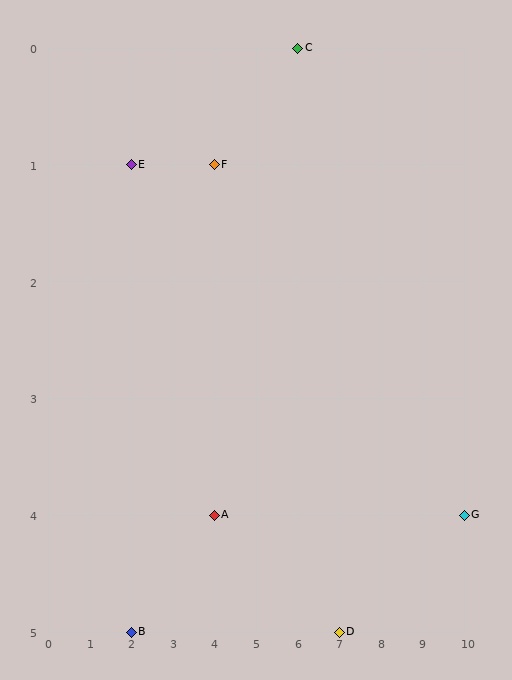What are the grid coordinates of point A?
Point A is at grid coordinates (4, 4).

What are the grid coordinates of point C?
Point C is at grid coordinates (6, 0).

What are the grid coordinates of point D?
Point D is at grid coordinates (7, 5).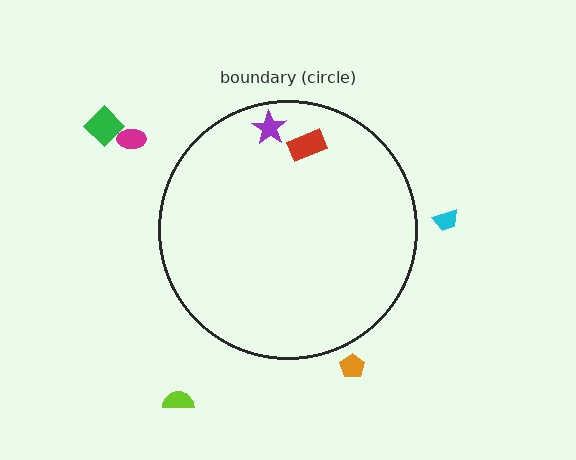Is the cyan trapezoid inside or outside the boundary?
Outside.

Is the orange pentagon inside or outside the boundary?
Outside.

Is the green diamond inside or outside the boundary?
Outside.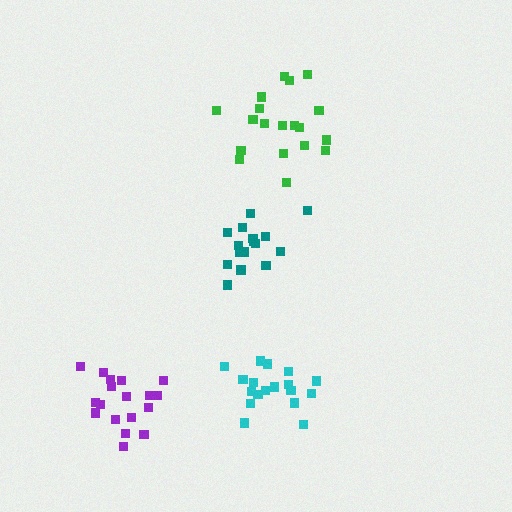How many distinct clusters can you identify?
There are 4 distinct clusters.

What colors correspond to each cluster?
The clusters are colored: purple, teal, cyan, green.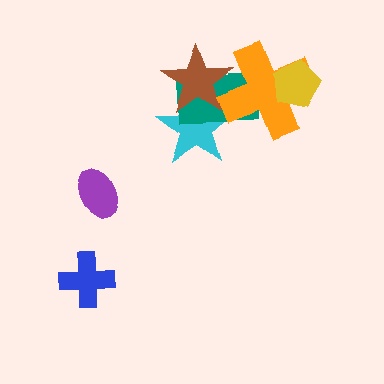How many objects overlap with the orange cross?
4 objects overlap with the orange cross.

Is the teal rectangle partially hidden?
Yes, it is partially covered by another shape.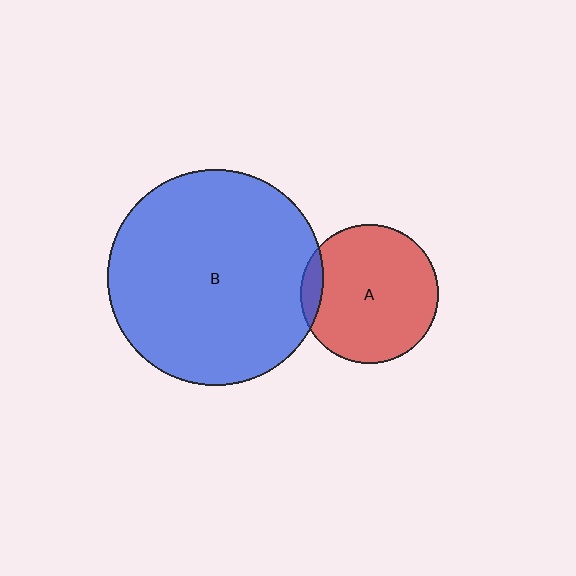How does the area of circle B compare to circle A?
Approximately 2.4 times.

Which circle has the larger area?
Circle B (blue).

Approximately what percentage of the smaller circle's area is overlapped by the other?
Approximately 10%.